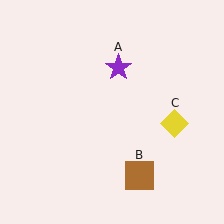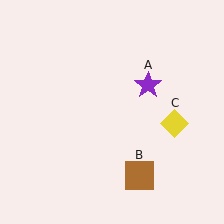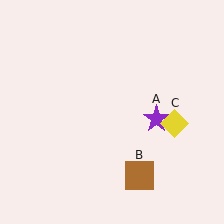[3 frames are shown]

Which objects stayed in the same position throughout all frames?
Brown square (object B) and yellow diamond (object C) remained stationary.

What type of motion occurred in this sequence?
The purple star (object A) rotated clockwise around the center of the scene.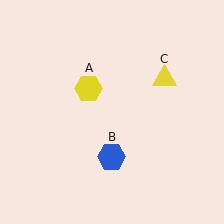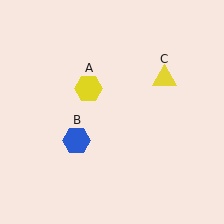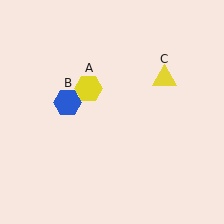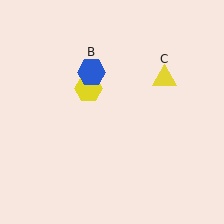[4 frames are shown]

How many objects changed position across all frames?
1 object changed position: blue hexagon (object B).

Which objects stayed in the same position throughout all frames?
Yellow hexagon (object A) and yellow triangle (object C) remained stationary.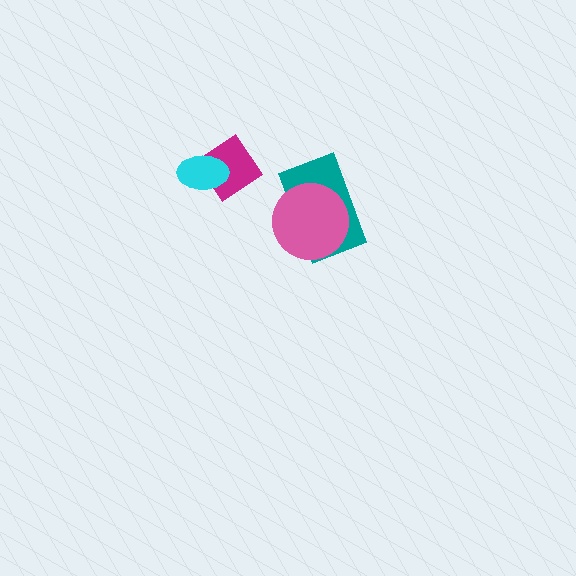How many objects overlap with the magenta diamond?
1 object overlaps with the magenta diamond.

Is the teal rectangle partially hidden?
Yes, it is partially covered by another shape.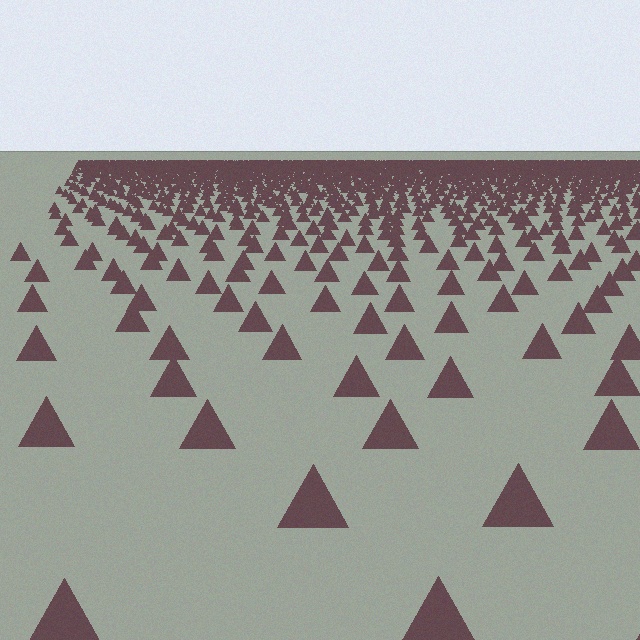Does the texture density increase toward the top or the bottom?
Density increases toward the top.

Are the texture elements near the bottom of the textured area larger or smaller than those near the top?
Larger. Near the bottom, elements are closer to the viewer and appear at a bigger on-screen size.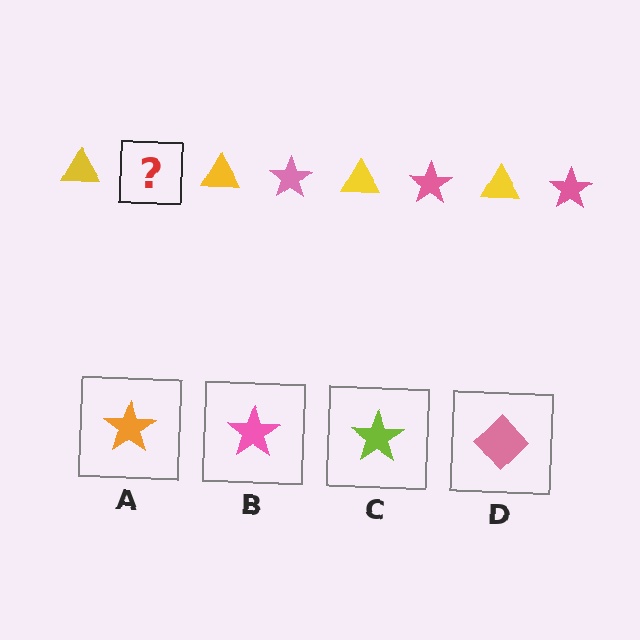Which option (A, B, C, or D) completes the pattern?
B.